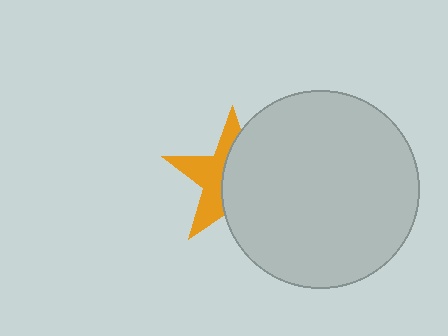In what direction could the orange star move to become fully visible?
The orange star could move left. That would shift it out from behind the light gray circle entirely.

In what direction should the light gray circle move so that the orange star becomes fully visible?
The light gray circle should move right. That is the shortest direction to clear the overlap and leave the orange star fully visible.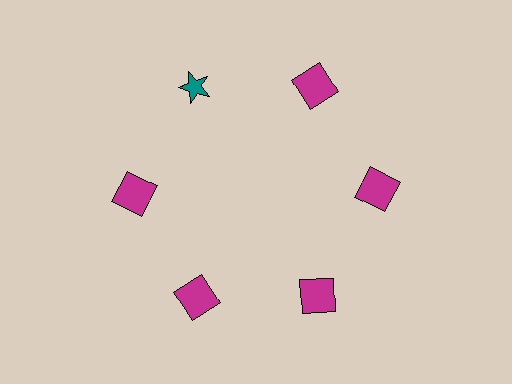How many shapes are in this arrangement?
There are 6 shapes arranged in a ring pattern.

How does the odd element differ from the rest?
It differs in both color (teal instead of magenta) and shape (star instead of square).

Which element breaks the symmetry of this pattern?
The teal star at roughly the 11 o'clock position breaks the symmetry. All other shapes are magenta squares.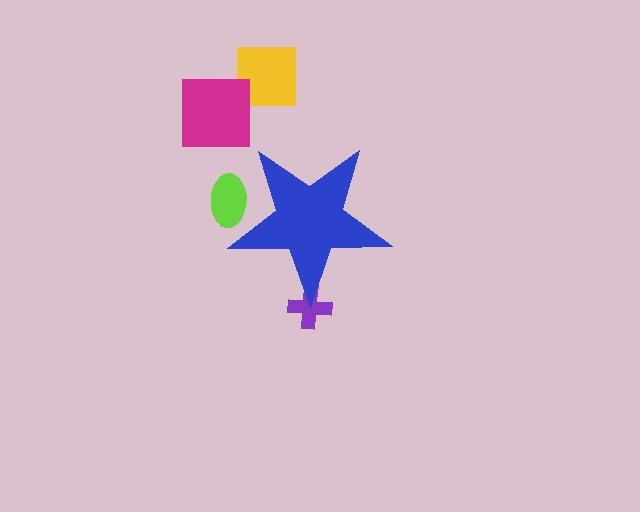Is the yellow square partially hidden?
No, the yellow square is fully visible.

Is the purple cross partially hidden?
Yes, the purple cross is partially hidden behind the blue star.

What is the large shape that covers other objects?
A blue star.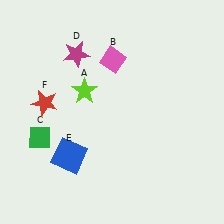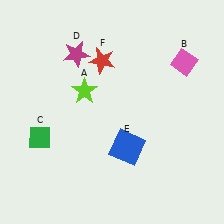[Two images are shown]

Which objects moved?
The objects that moved are: the pink diamond (B), the blue square (E), the red star (F).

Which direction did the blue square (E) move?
The blue square (E) moved right.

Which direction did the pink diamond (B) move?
The pink diamond (B) moved right.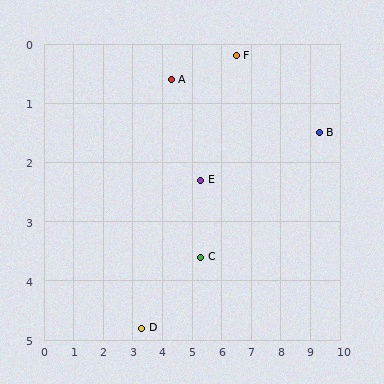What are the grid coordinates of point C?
Point C is at approximately (5.3, 3.6).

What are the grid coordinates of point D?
Point D is at approximately (3.3, 4.8).